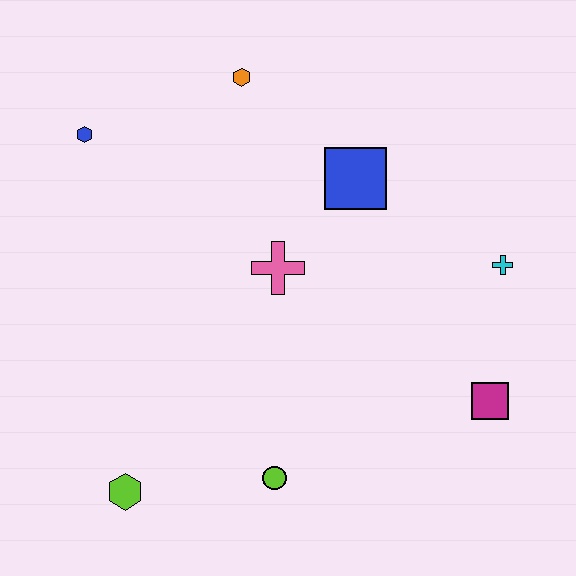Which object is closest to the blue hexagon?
The orange hexagon is closest to the blue hexagon.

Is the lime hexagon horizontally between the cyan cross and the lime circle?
No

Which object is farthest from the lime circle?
The orange hexagon is farthest from the lime circle.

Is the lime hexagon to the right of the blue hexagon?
Yes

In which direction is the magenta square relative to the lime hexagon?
The magenta square is to the right of the lime hexagon.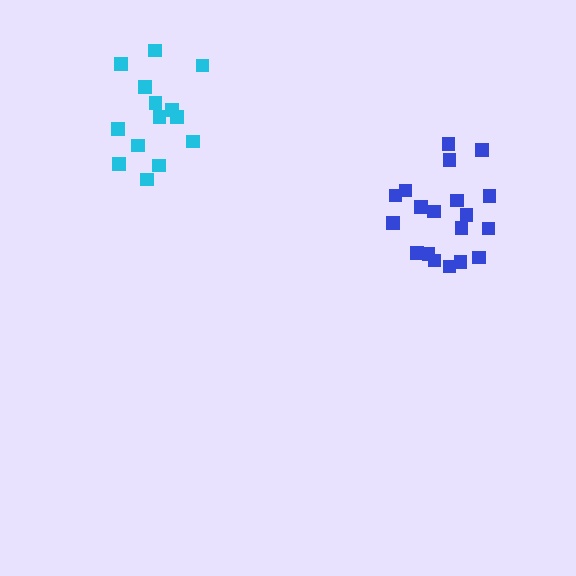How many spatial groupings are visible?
There are 2 spatial groupings.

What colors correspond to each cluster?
The clusters are colored: blue, cyan.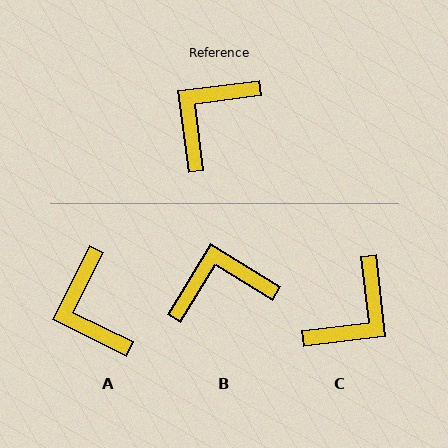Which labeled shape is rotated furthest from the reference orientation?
C, about 180 degrees away.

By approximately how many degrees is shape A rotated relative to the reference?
Approximately 56 degrees counter-clockwise.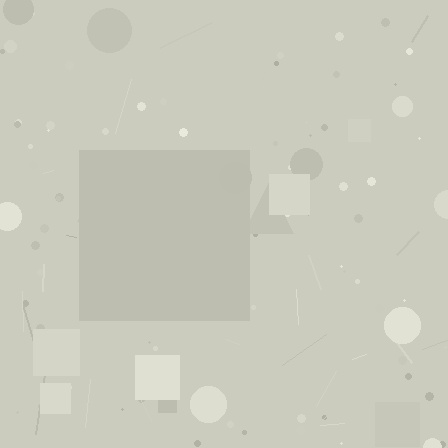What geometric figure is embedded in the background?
A square is embedded in the background.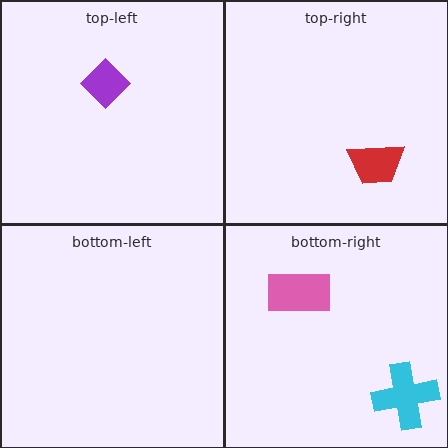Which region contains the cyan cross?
The bottom-right region.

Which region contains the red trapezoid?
The top-right region.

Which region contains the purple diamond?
The top-left region.